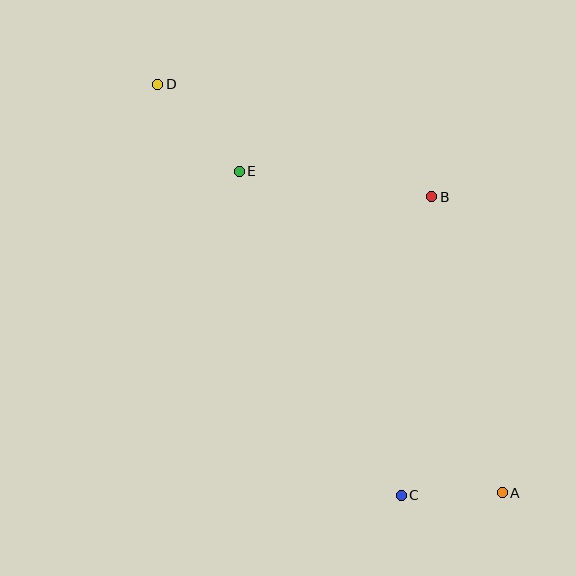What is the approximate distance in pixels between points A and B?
The distance between A and B is approximately 304 pixels.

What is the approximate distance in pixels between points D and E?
The distance between D and E is approximately 119 pixels.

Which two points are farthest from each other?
Points A and D are farthest from each other.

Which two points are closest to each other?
Points A and C are closest to each other.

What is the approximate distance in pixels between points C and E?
The distance between C and E is approximately 363 pixels.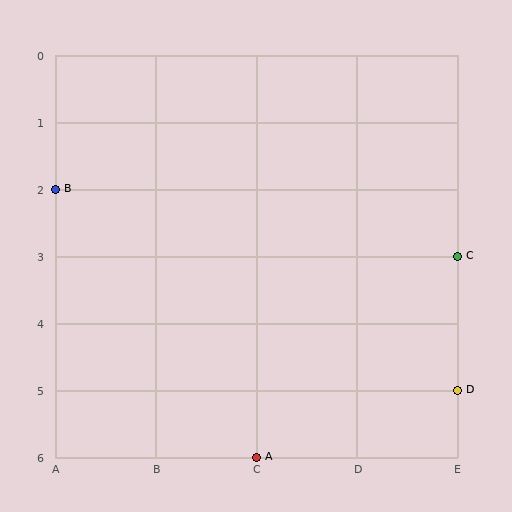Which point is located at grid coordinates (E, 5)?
Point D is at (E, 5).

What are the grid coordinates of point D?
Point D is at grid coordinates (E, 5).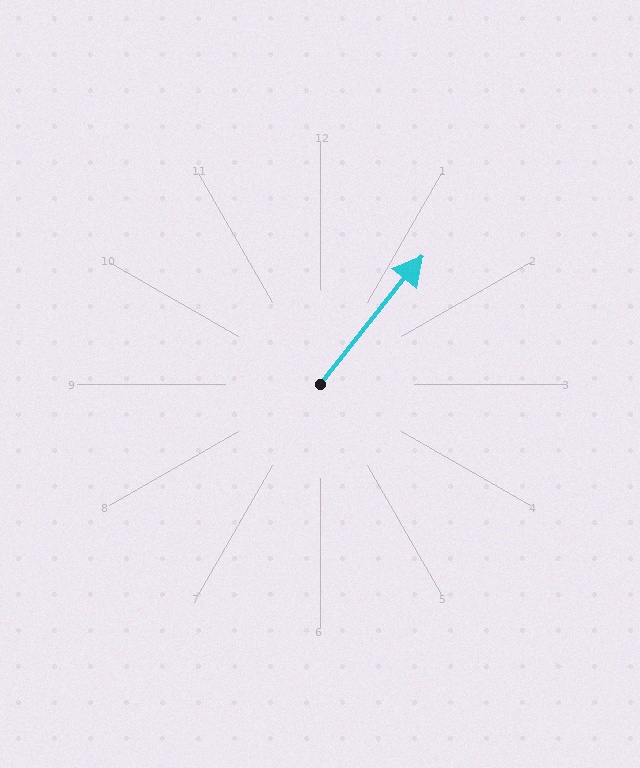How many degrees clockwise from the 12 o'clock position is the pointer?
Approximately 39 degrees.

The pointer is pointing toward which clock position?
Roughly 1 o'clock.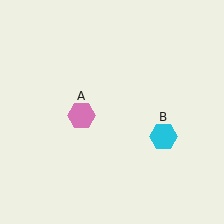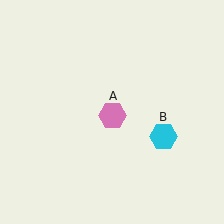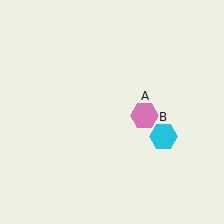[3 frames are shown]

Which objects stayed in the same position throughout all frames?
Cyan hexagon (object B) remained stationary.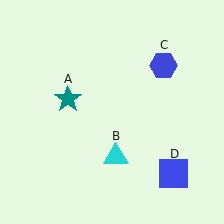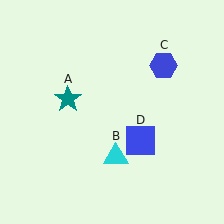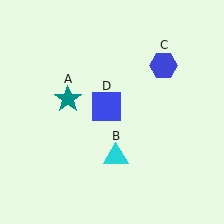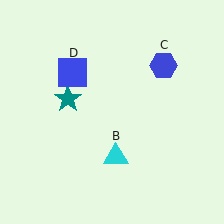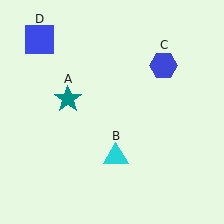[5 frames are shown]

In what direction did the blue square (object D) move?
The blue square (object D) moved up and to the left.